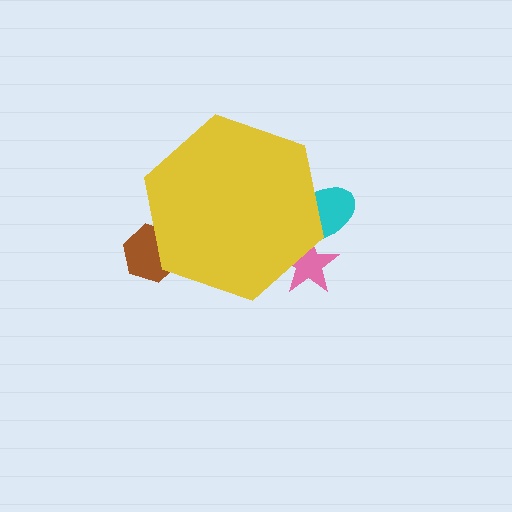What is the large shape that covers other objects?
A yellow hexagon.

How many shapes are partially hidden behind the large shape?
3 shapes are partially hidden.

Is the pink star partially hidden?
Yes, the pink star is partially hidden behind the yellow hexagon.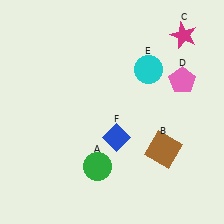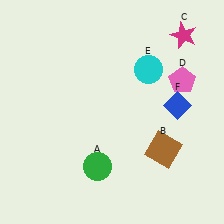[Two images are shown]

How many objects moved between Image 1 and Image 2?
1 object moved between the two images.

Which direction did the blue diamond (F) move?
The blue diamond (F) moved right.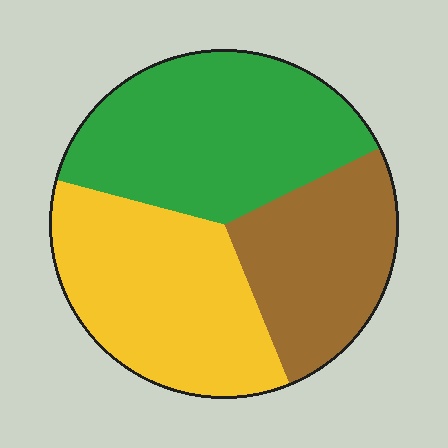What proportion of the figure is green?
Green takes up about two fifths (2/5) of the figure.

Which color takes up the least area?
Brown, at roughly 25%.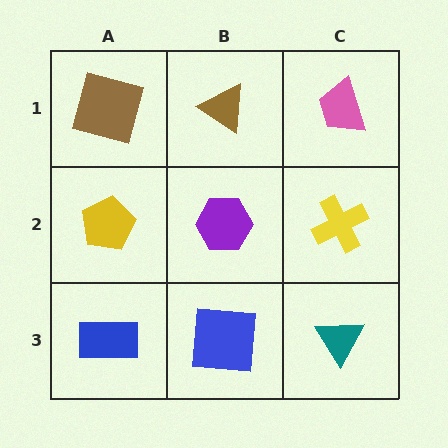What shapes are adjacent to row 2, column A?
A brown square (row 1, column A), a blue rectangle (row 3, column A), a purple hexagon (row 2, column B).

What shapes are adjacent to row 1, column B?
A purple hexagon (row 2, column B), a brown square (row 1, column A), a pink trapezoid (row 1, column C).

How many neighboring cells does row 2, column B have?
4.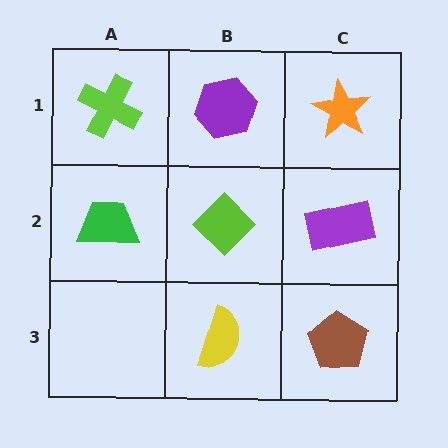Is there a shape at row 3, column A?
No, that cell is empty.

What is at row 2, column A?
A green trapezoid.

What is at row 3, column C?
A brown pentagon.